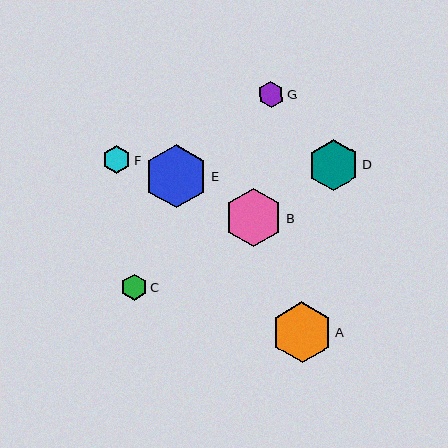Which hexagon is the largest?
Hexagon E is the largest with a size of approximately 63 pixels.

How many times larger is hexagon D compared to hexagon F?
Hexagon D is approximately 1.8 times the size of hexagon F.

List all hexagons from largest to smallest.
From largest to smallest: E, A, B, D, F, G, C.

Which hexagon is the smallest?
Hexagon C is the smallest with a size of approximately 26 pixels.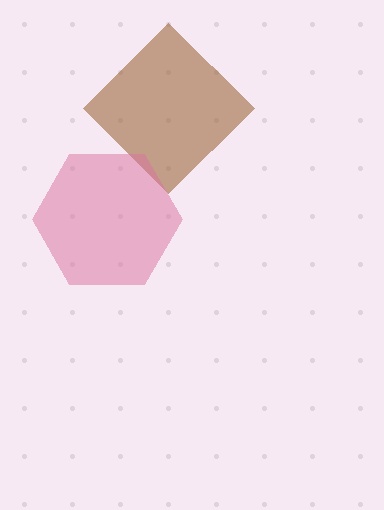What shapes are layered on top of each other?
The layered shapes are: a brown diamond, a pink hexagon.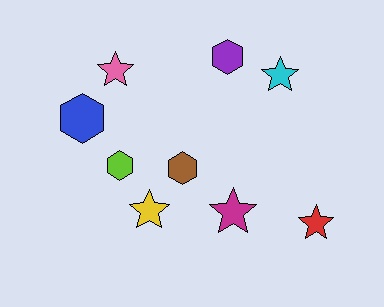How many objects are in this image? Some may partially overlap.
There are 9 objects.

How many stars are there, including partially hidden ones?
There are 5 stars.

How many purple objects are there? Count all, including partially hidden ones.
There is 1 purple object.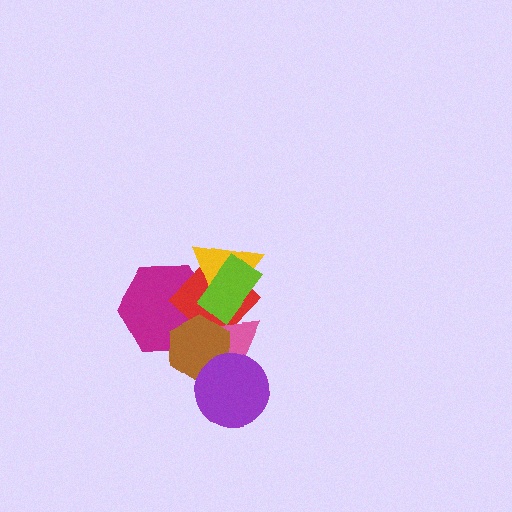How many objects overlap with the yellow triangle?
4 objects overlap with the yellow triangle.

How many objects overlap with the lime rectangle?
4 objects overlap with the lime rectangle.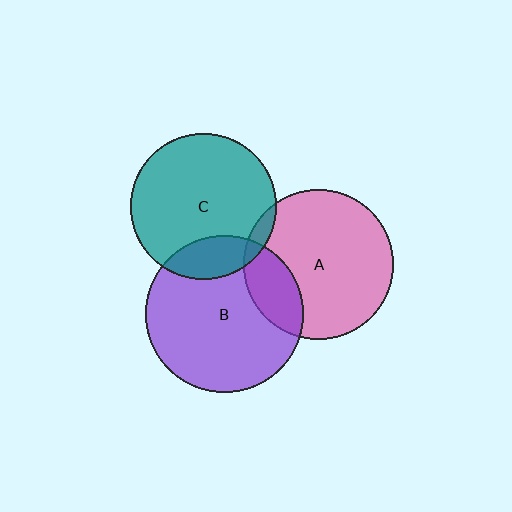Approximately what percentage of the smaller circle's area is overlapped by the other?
Approximately 20%.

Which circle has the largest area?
Circle B (purple).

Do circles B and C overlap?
Yes.